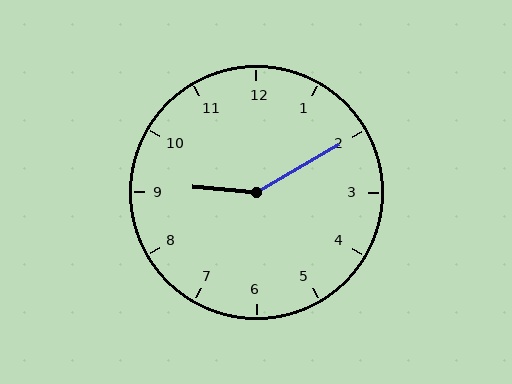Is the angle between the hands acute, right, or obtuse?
It is obtuse.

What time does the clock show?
9:10.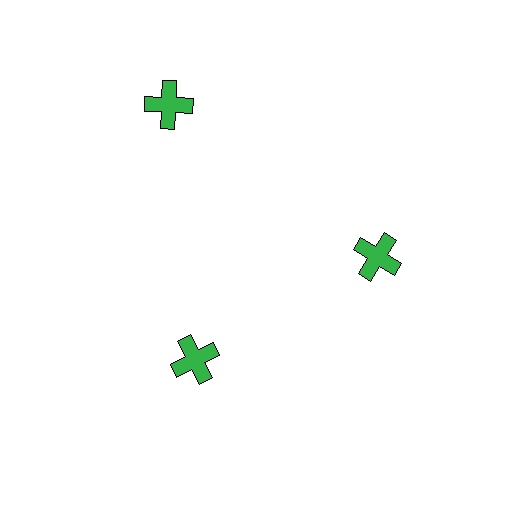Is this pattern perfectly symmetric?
No. The 3 green crosses are arranged in a ring, but one element near the 11 o'clock position is pushed outward from the center, breaking the 3-fold rotational symmetry.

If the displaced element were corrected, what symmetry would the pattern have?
It would have 3-fold rotational symmetry — the pattern would map onto itself every 120 degrees.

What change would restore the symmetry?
The symmetry would be restored by moving it inward, back onto the ring so that all 3 crosses sit at equal angles and equal distance from the center.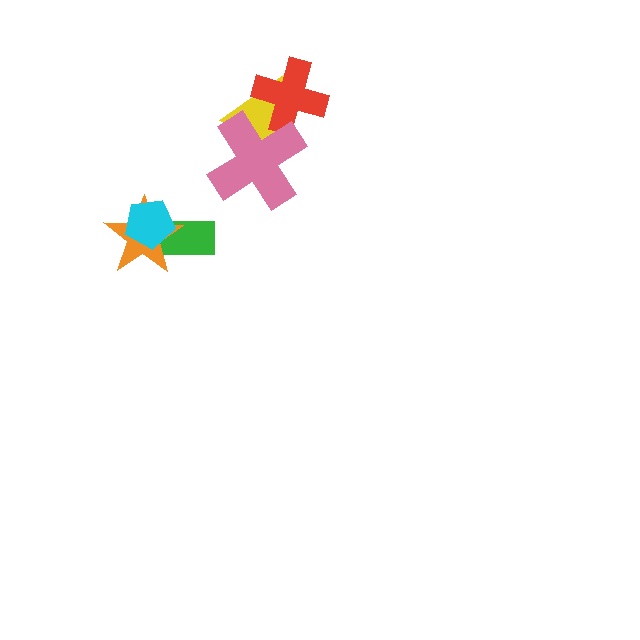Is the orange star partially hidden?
Yes, it is partially covered by another shape.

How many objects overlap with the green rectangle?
2 objects overlap with the green rectangle.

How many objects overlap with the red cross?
2 objects overlap with the red cross.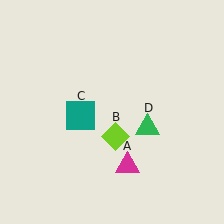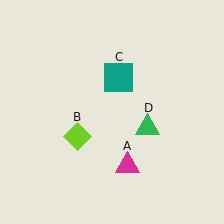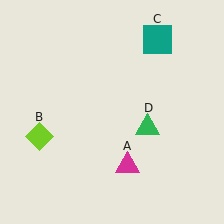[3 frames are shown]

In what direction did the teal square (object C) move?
The teal square (object C) moved up and to the right.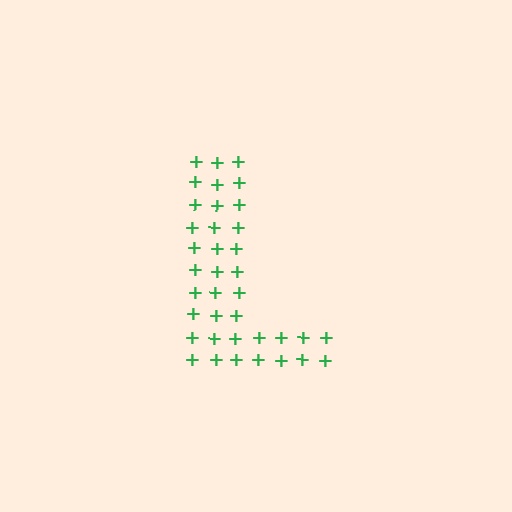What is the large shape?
The large shape is the letter L.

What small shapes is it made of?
It is made of small plus signs.